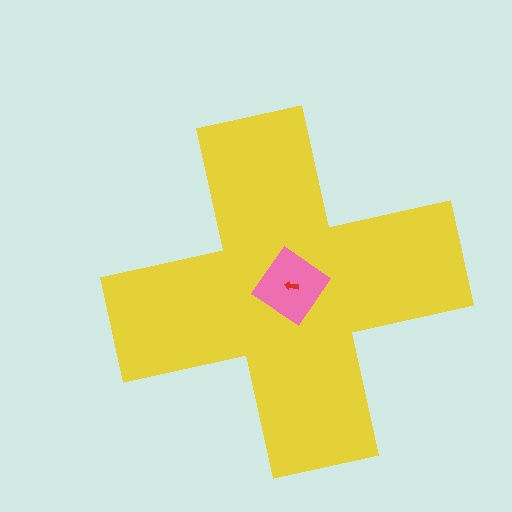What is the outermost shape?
The yellow cross.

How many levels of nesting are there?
3.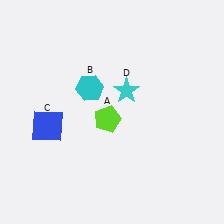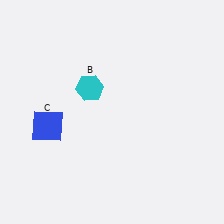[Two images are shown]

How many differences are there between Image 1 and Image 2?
There are 2 differences between the two images.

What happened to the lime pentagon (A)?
The lime pentagon (A) was removed in Image 2. It was in the bottom-left area of Image 1.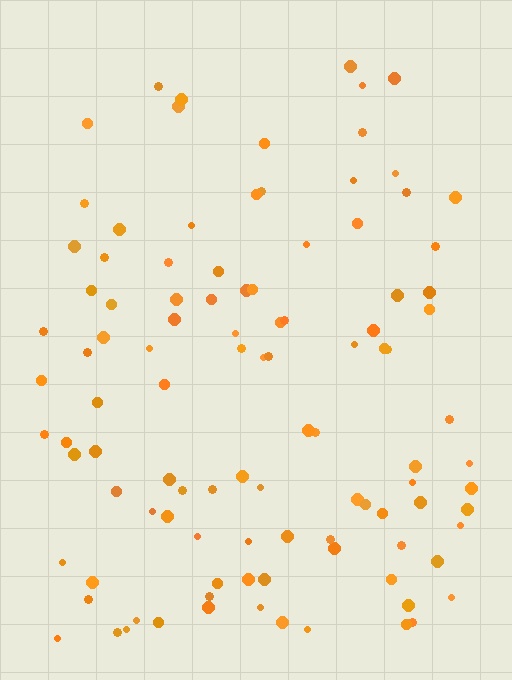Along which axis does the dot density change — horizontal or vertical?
Vertical.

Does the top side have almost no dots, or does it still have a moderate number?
Still a moderate number, just noticeably fewer than the bottom.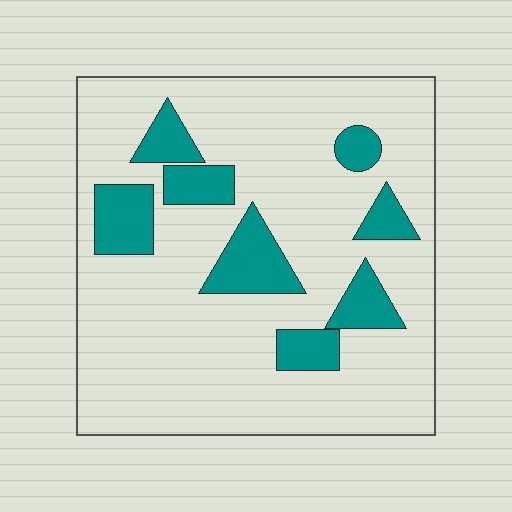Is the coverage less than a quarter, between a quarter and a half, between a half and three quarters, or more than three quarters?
Less than a quarter.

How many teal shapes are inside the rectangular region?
8.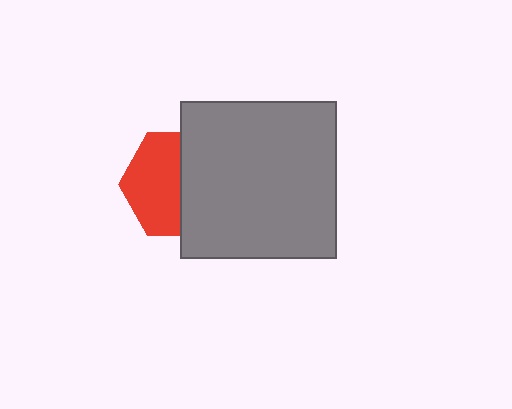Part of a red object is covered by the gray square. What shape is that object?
It is a hexagon.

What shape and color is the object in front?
The object in front is a gray square.